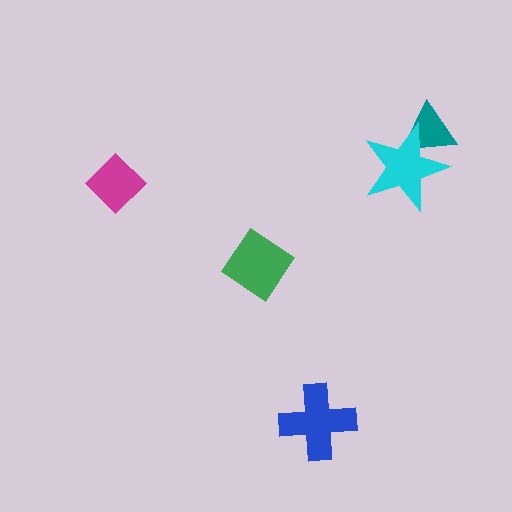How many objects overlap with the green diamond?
0 objects overlap with the green diamond.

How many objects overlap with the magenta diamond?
0 objects overlap with the magenta diamond.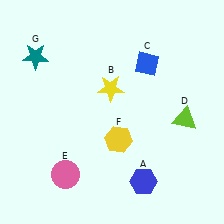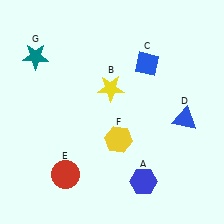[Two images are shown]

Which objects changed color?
D changed from lime to blue. E changed from pink to red.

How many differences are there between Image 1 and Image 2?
There are 2 differences between the two images.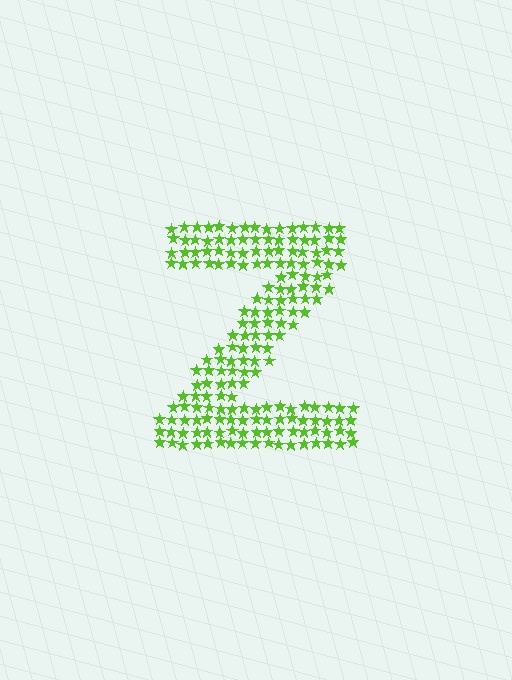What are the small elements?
The small elements are stars.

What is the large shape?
The large shape is the letter Z.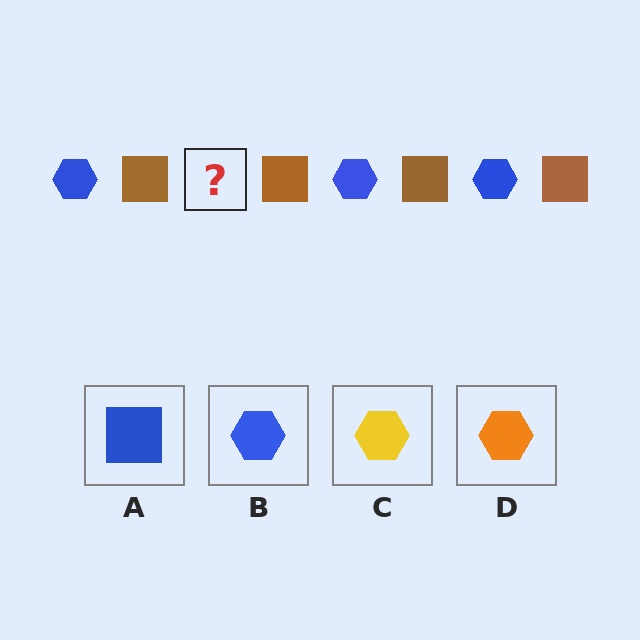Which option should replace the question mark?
Option B.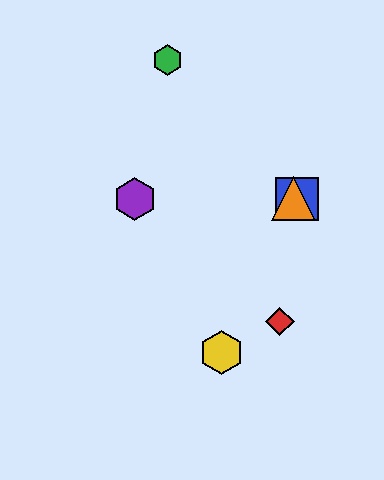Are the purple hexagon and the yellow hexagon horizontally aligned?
No, the purple hexagon is at y≈199 and the yellow hexagon is at y≈353.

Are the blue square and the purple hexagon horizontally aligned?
Yes, both are at y≈199.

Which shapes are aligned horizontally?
The blue square, the purple hexagon, the orange triangle are aligned horizontally.